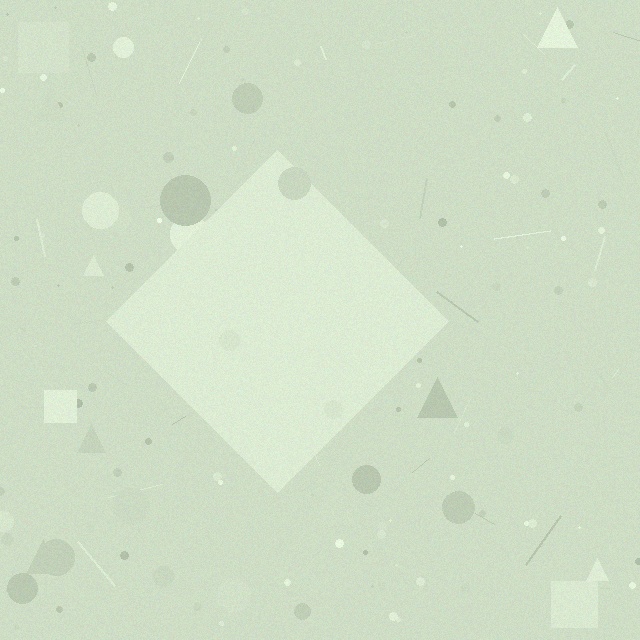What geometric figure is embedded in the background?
A diamond is embedded in the background.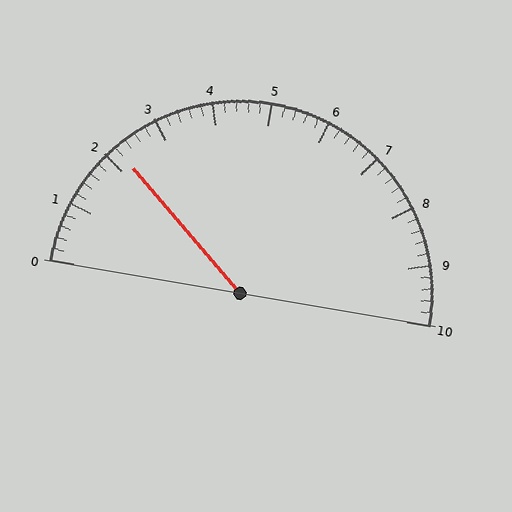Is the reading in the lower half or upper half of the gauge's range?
The reading is in the lower half of the range (0 to 10).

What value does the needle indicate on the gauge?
The needle indicates approximately 2.2.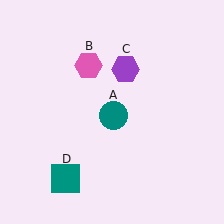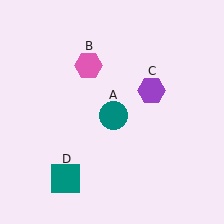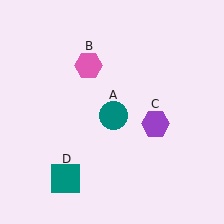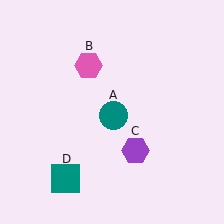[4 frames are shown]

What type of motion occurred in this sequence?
The purple hexagon (object C) rotated clockwise around the center of the scene.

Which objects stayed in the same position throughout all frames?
Teal circle (object A) and pink hexagon (object B) and teal square (object D) remained stationary.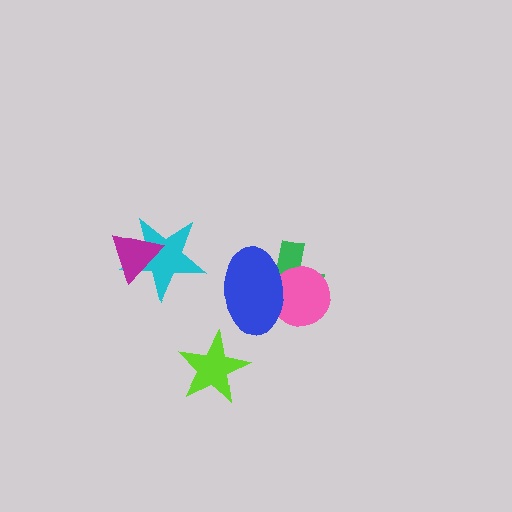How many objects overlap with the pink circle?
2 objects overlap with the pink circle.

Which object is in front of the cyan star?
The magenta triangle is in front of the cyan star.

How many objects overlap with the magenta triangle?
1 object overlaps with the magenta triangle.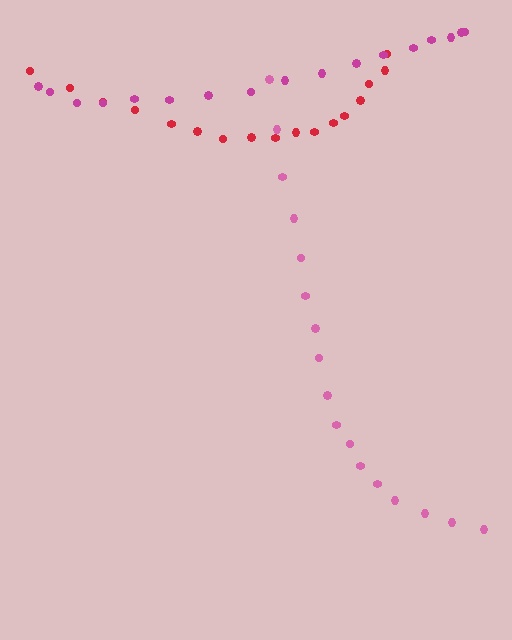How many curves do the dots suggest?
There are 3 distinct paths.